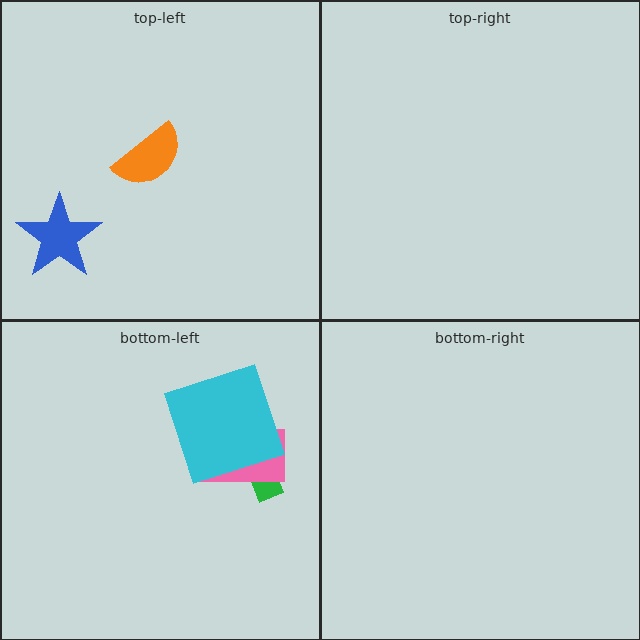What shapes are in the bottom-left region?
The green arrow, the pink rectangle, the cyan square.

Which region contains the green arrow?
The bottom-left region.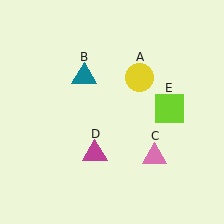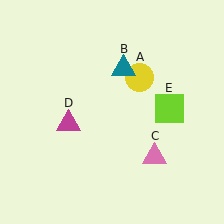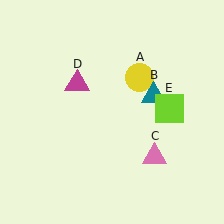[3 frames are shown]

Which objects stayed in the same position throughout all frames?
Yellow circle (object A) and pink triangle (object C) and lime square (object E) remained stationary.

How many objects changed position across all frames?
2 objects changed position: teal triangle (object B), magenta triangle (object D).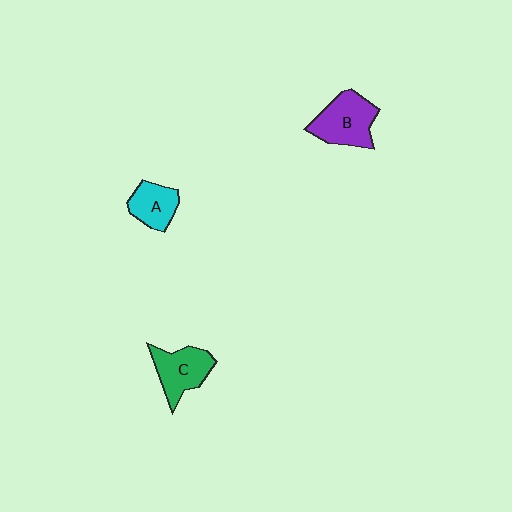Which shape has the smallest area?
Shape A (cyan).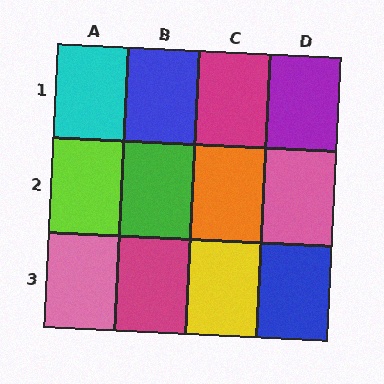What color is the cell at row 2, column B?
Green.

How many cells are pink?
2 cells are pink.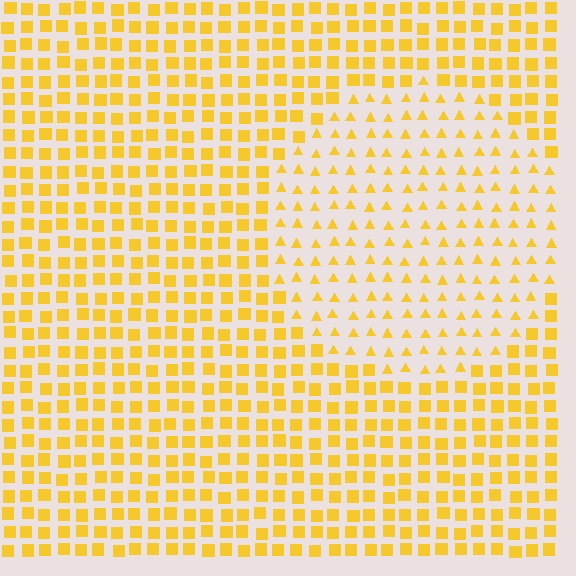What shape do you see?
I see a circle.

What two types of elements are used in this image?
The image uses triangles inside the circle region and squares outside it.